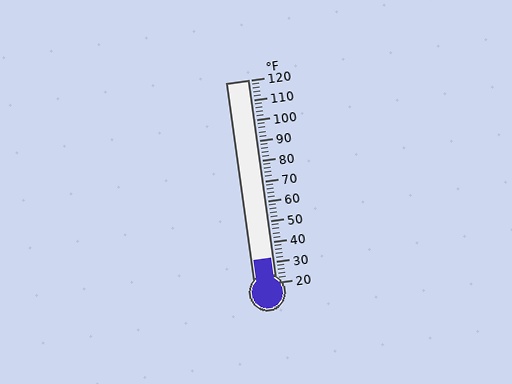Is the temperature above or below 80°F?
The temperature is below 80°F.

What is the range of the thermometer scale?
The thermometer scale ranges from 20°F to 120°F.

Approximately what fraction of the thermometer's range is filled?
The thermometer is filled to approximately 10% of its range.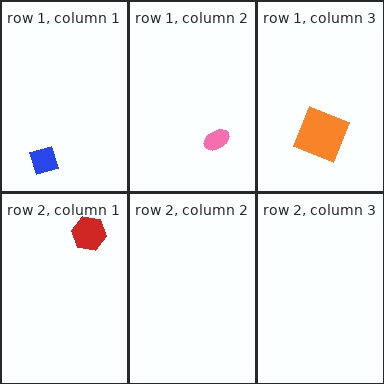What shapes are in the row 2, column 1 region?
The red hexagon.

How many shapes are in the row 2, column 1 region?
1.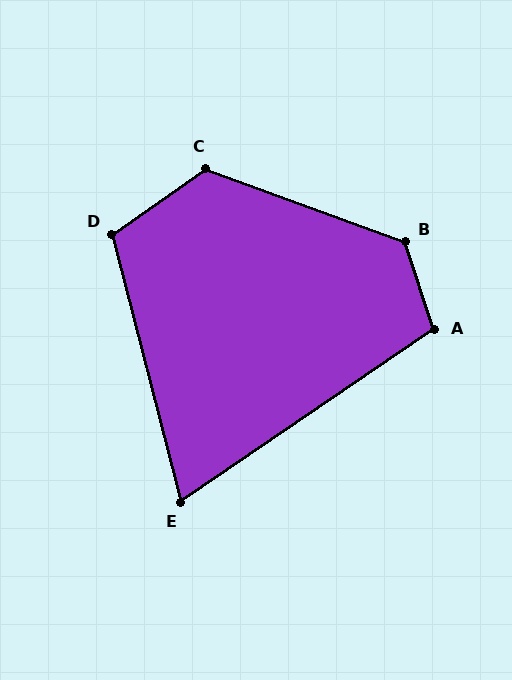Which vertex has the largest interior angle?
B, at approximately 128 degrees.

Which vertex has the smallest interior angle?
E, at approximately 70 degrees.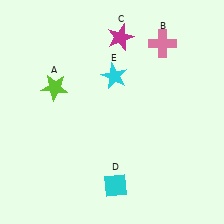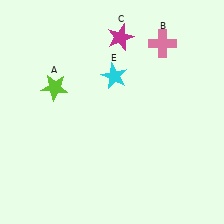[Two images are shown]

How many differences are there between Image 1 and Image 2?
There is 1 difference between the two images.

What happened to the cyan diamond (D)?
The cyan diamond (D) was removed in Image 2. It was in the bottom-right area of Image 1.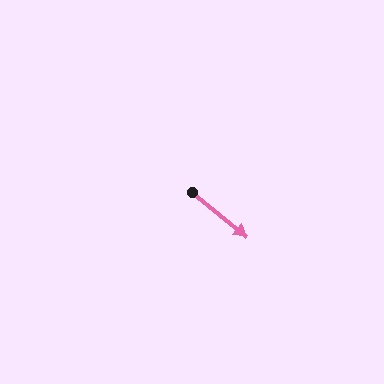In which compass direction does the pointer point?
Southeast.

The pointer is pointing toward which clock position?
Roughly 4 o'clock.